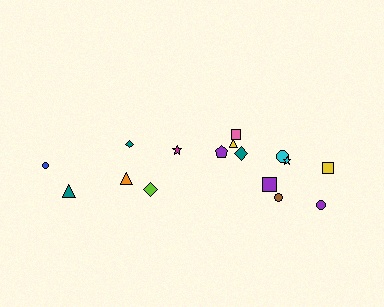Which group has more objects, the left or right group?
The right group.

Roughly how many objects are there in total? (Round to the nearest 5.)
Roughly 15 objects in total.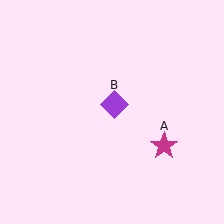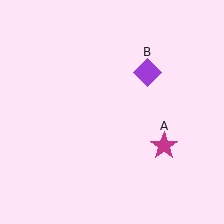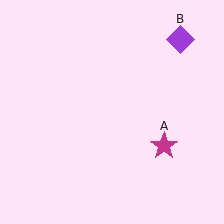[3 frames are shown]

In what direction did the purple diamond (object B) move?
The purple diamond (object B) moved up and to the right.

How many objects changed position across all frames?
1 object changed position: purple diamond (object B).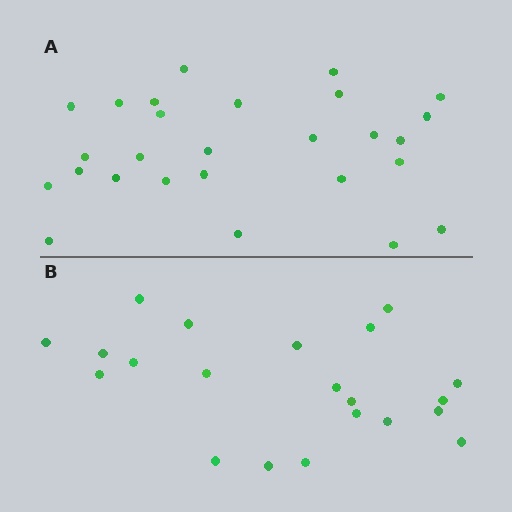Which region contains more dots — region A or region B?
Region A (the top region) has more dots.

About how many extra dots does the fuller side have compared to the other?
Region A has about 6 more dots than region B.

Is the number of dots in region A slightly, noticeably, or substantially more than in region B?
Region A has noticeably more, but not dramatically so. The ratio is roughly 1.3 to 1.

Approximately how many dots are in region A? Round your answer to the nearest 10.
About 30 dots. (The exact count is 27, which rounds to 30.)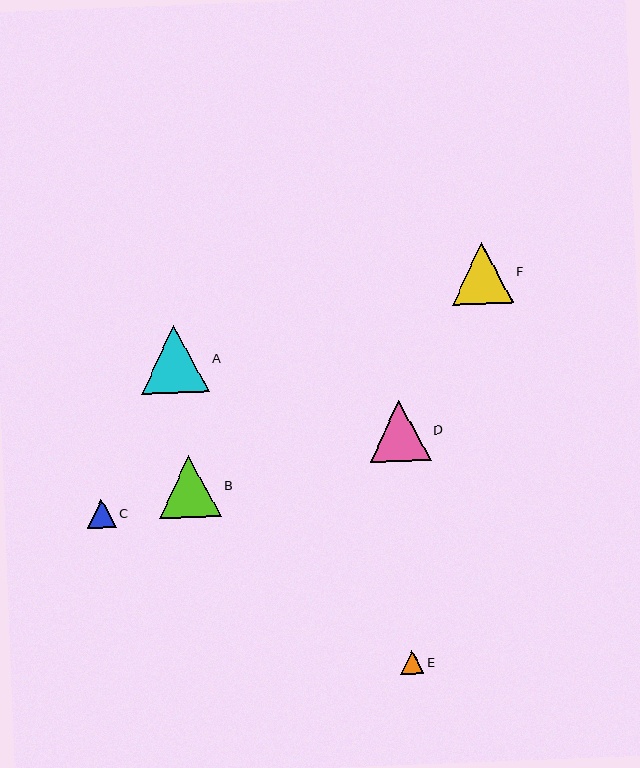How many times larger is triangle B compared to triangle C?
Triangle B is approximately 2.1 times the size of triangle C.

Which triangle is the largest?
Triangle A is the largest with a size of approximately 68 pixels.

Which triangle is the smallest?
Triangle E is the smallest with a size of approximately 23 pixels.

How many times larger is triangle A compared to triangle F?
Triangle A is approximately 1.1 times the size of triangle F.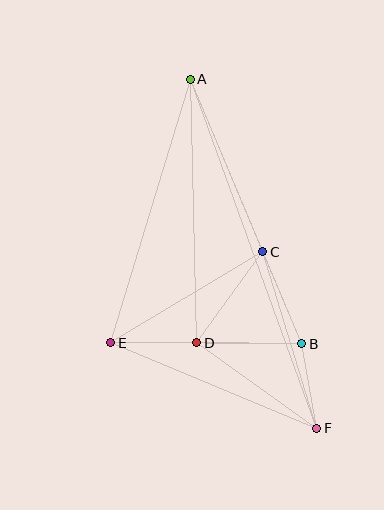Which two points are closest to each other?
Points B and F are closest to each other.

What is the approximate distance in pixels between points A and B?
The distance between A and B is approximately 287 pixels.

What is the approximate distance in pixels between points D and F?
The distance between D and F is approximately 147 pixels.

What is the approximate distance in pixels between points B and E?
The distance between B and E is approximately 191 pixels.